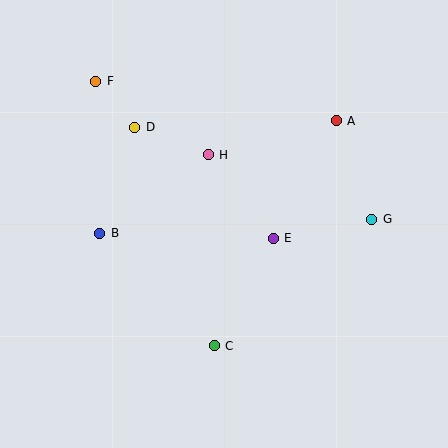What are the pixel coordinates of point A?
Point A is at (336, 121).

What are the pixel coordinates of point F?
Point F is at (96, 81).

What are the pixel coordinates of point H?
Point H is at (208, 155).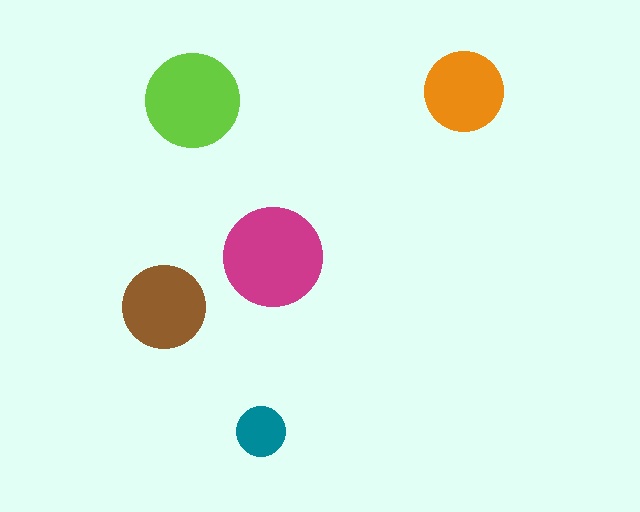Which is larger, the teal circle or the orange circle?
The orange one.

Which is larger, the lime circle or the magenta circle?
The magenta one.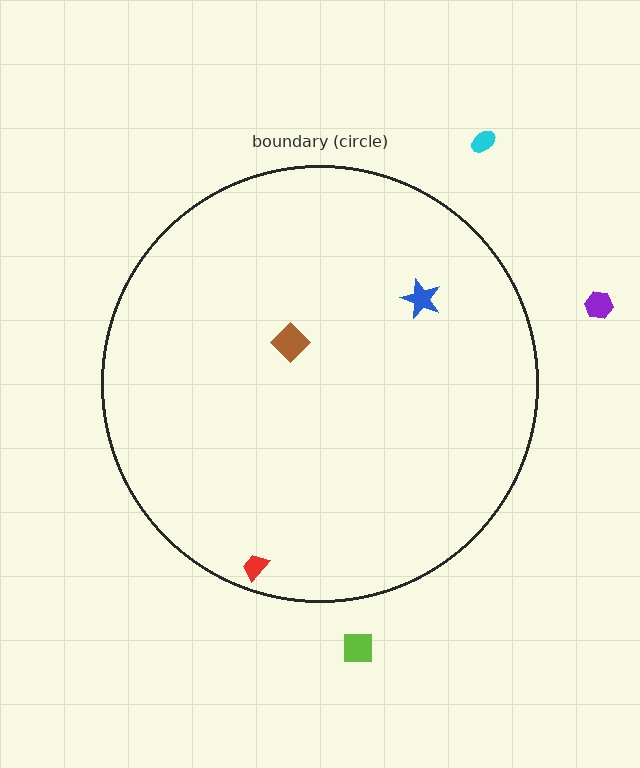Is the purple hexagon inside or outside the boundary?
Outside.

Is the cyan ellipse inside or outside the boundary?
Outside.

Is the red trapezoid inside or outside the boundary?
Inside.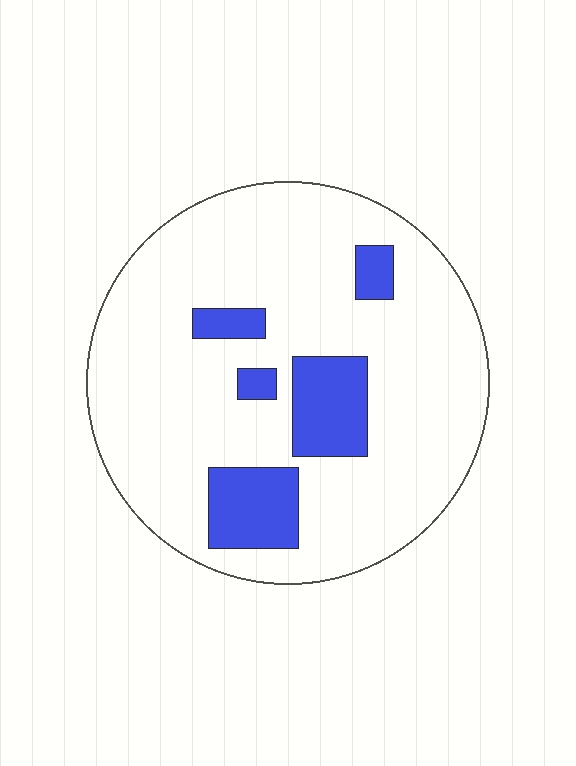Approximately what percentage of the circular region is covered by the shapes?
Approximately 15%.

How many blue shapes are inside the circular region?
5.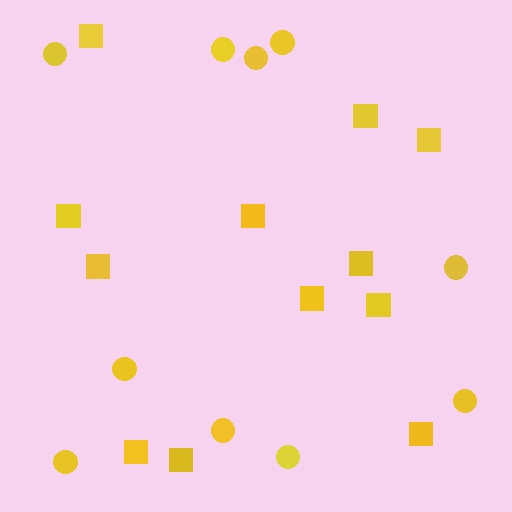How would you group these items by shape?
There are 2 groups: one group of circles (10) and one group of squares (12).